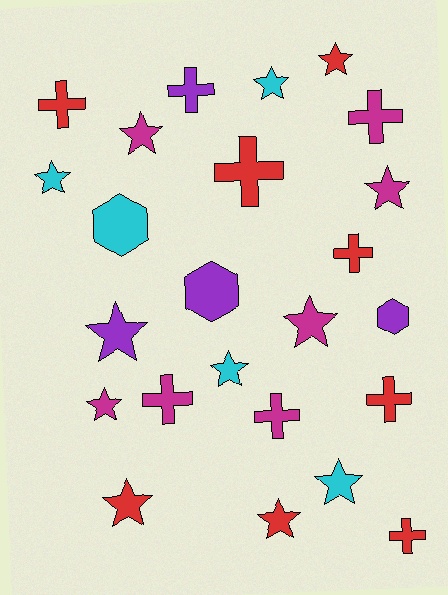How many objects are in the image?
There are 24 objects.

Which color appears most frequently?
Red, with 8 objects.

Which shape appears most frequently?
Star, with 12 objects.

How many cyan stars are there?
There are 4 cyan stars.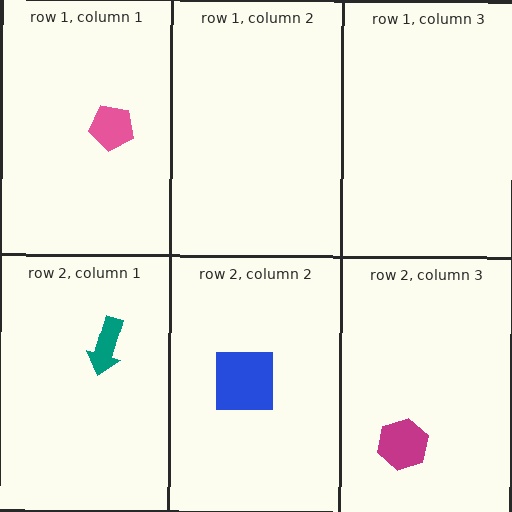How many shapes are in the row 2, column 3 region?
1.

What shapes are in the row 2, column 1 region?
The teal arrow.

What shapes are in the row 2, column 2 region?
The blue square.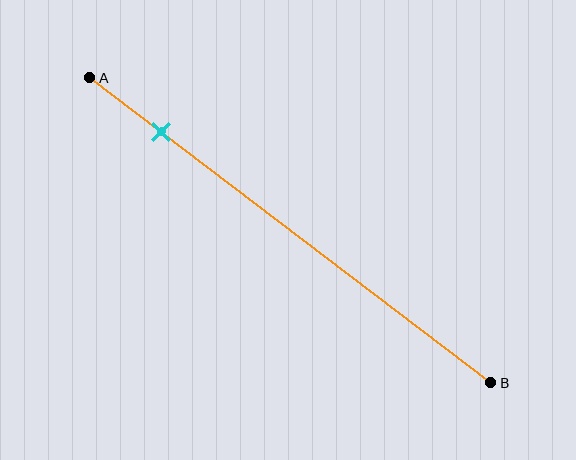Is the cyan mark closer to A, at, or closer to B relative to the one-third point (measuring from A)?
The cyan mark is closer to point A than the one-third point of segment AB.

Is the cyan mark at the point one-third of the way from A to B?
No, the mark is at about 20% from A, not at the 33% one-third point.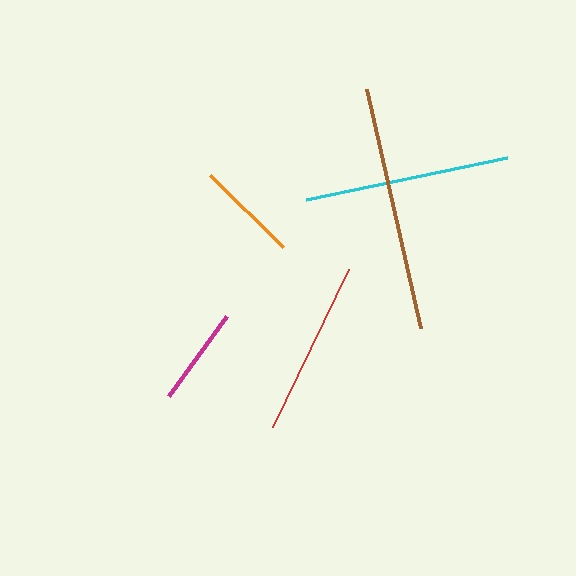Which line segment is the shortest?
The magenta line is the shortest at approximately 98 pixels.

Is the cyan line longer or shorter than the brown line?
The brown line is longer than the cyan line.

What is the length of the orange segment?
The orange segment is approximately 103 pixels long.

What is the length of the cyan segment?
The cyan segment is approximately 205 pixels long.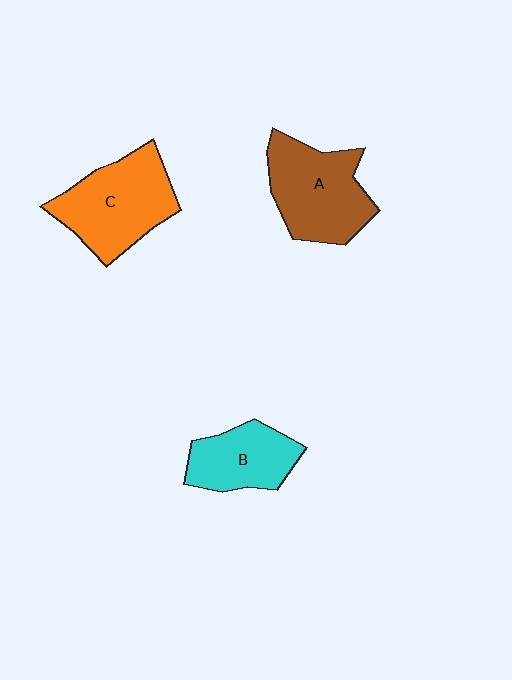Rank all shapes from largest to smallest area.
From largest to smallest: C (orange), A (brown), B (cyan).